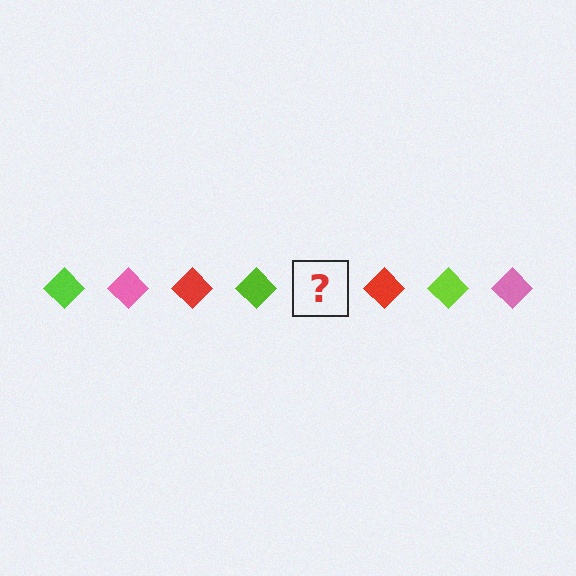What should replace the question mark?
The question mark should be replaced with a pink diamond.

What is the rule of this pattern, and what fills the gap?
The rule is that the pattern cycles through lime, pink, red diamonds. The gap should be filled with a pink diamond.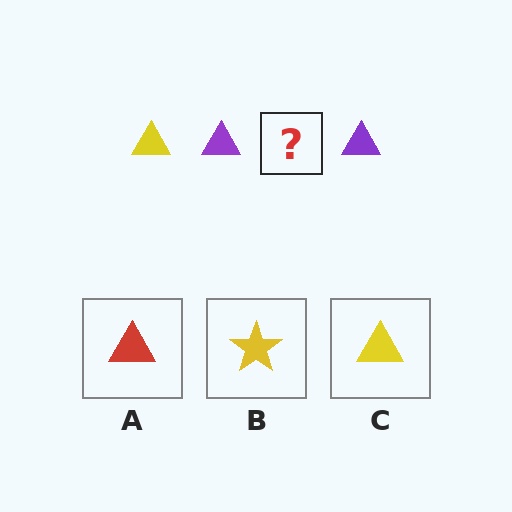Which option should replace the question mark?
Option C.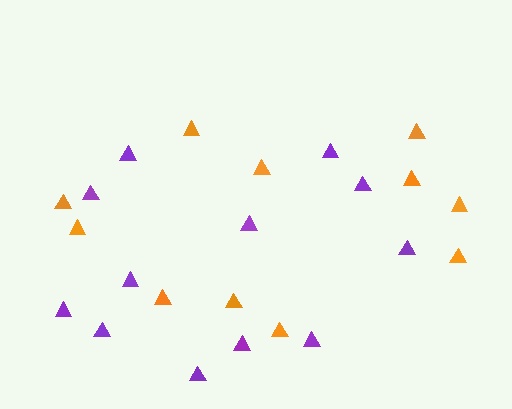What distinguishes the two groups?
There are 2 groups: one group of purple triangles (12) and one group of orange triangles (11).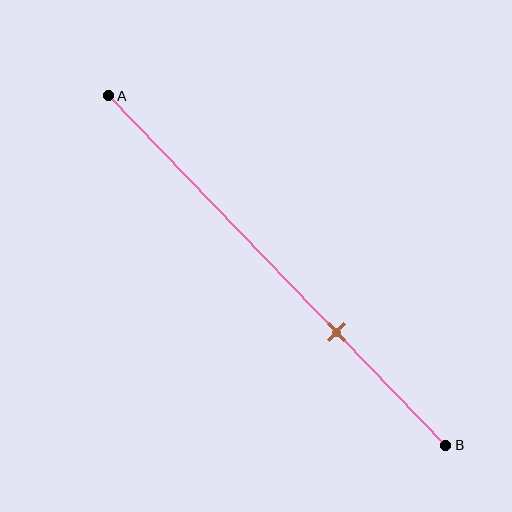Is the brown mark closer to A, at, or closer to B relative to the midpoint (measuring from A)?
The brown mark is closer to point B than the midpoint of segment AB.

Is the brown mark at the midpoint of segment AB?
No, the mark is at about 70% from A, not at the 50% midpoint.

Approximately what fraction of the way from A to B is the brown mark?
The brown mark is approximately 70% of the way from A to B.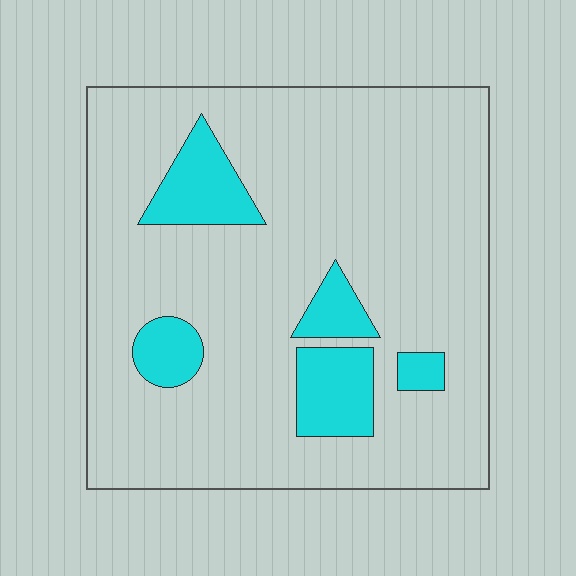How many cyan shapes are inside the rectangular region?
5.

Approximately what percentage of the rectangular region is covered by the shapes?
Approximately 15%.